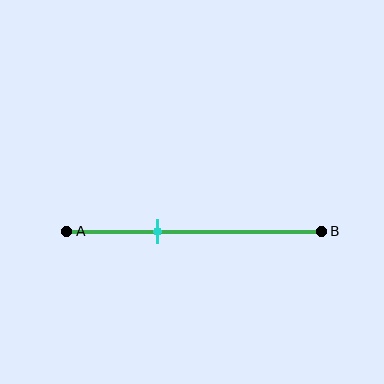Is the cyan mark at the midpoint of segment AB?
No, the mark is at about 35% from A, not at the 50% midpoint.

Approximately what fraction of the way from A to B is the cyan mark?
The cyan mark is approximately 35% of the way from A to B.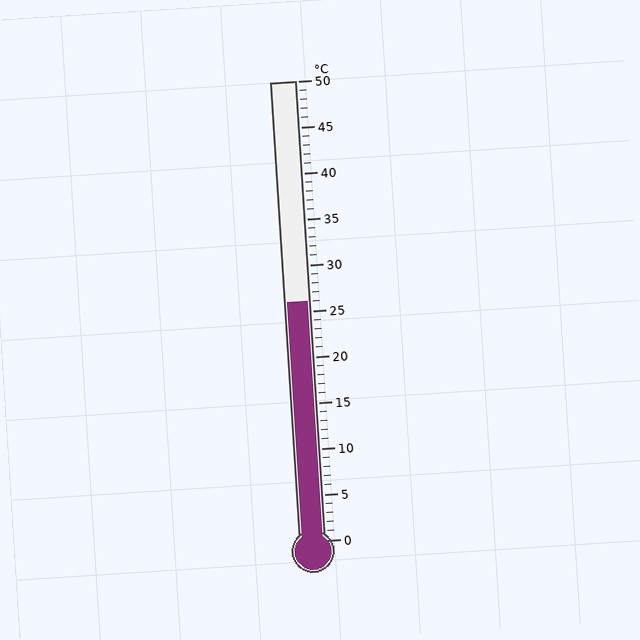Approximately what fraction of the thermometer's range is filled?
The thermometer is filled to approximately 50% of its range.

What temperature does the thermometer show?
The thermometer shows approximately 26°C.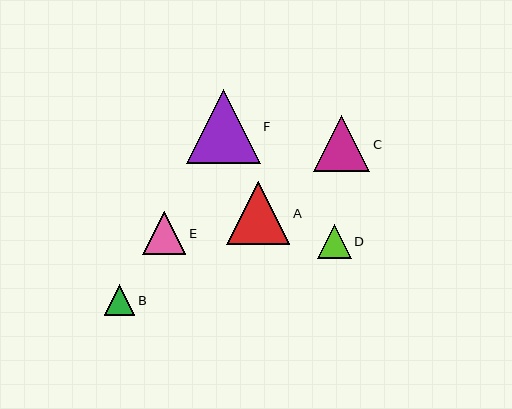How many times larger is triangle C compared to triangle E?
Triangle C is approximately 1.3 times the size of triangle E.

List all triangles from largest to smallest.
From largest to smallest: F, A, C, E, D, B.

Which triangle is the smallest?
Triangle B is the smallest with a size of approximately 30 pixels.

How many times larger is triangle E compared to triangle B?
Triangle E is approximately 1.4 times the size of triangle B.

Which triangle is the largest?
Triangle F is the largest with a size of approximately 73 pixels.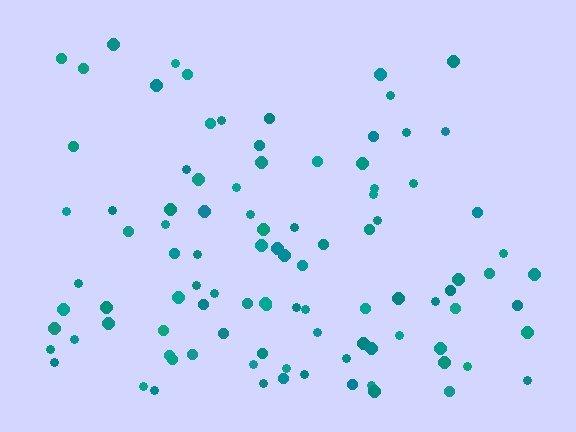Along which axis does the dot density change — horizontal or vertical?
Vertical.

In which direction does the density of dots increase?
From top to bottom, with the bottom side densest.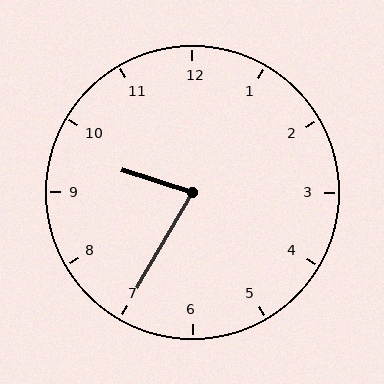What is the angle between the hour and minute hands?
Approximately 78 degrees.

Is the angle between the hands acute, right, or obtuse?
It is acute.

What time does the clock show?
9:35.